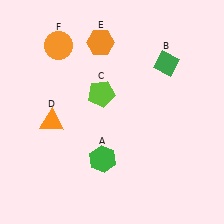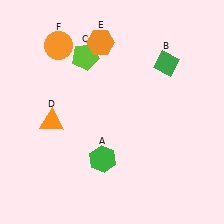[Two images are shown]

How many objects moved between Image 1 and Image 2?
1 object moved between the two images.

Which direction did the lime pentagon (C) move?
The lime pentagon (C) moved up.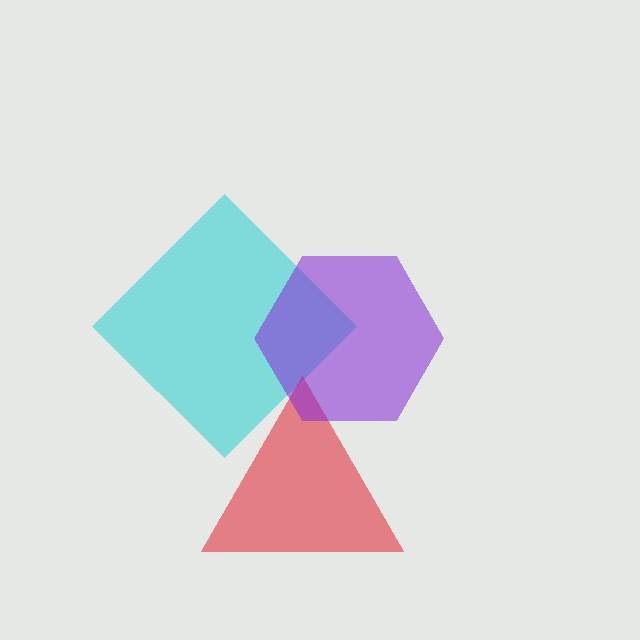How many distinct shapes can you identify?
There are 3 distinct shapes: a cyan diamond, a red triangle, a purple hexagon.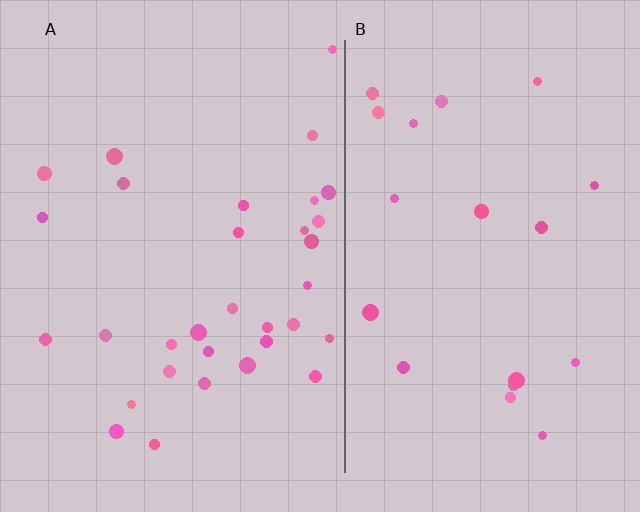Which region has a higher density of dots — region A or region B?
A (the left).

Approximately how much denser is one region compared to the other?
Approximately 1.6× — region A over region B.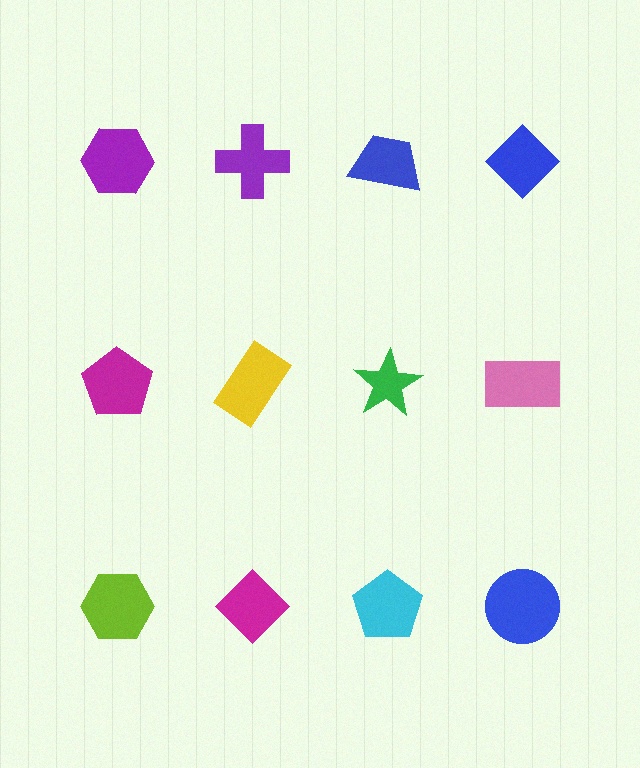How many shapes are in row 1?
4 shapes.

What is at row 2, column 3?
A green star.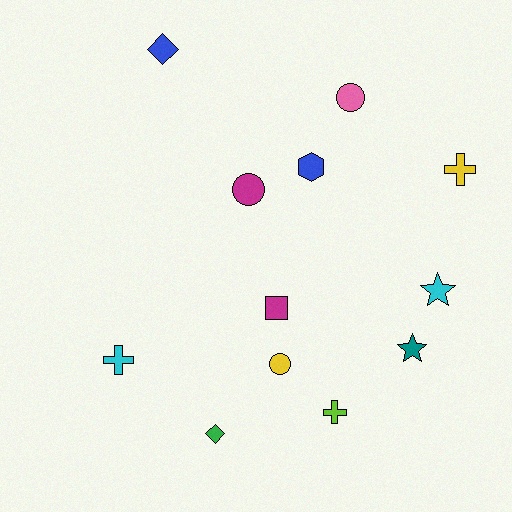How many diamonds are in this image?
There are 2 diamonds.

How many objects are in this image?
There are 12 objects.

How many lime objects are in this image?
There is 1 lime object.